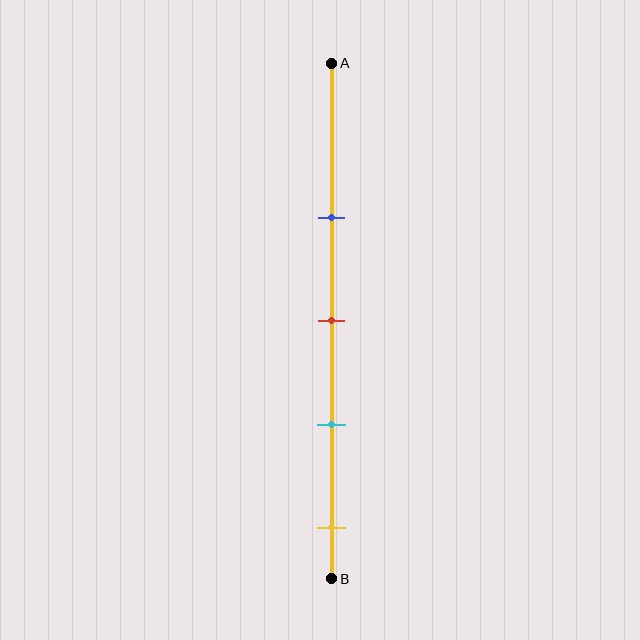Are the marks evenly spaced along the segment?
Yes, the marks are approximately evenly spaced.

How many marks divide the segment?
There are 4 marks dividing the segment.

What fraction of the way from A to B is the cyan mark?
The cyan mark is approximately 70% (0.7) of the way from A to B.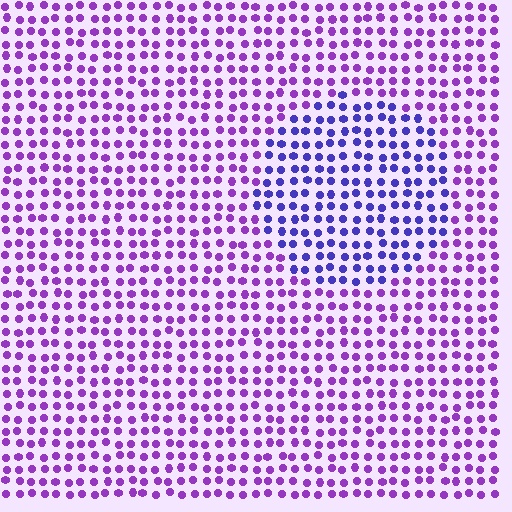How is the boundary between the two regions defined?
The boundary is defined purely by a slight shift in hue (about 36 degrees). Spacing, size, and orientation are identical on both sides.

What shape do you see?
I see a circle.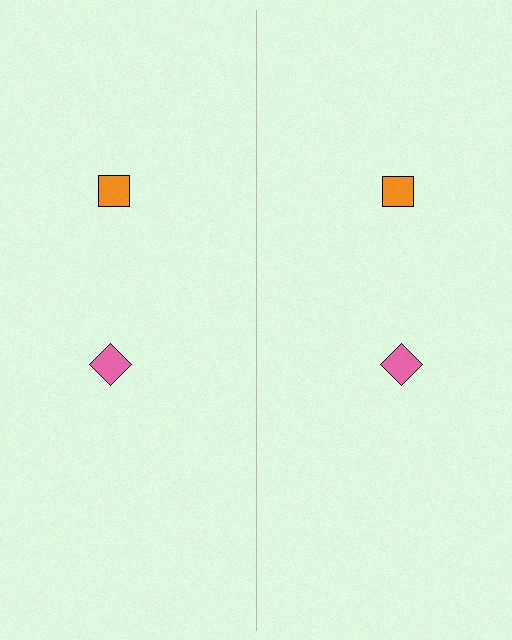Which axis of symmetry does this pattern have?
The pattern has a vertical axis of symmetry running through the center of the image.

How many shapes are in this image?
There are 4 shapes in this image.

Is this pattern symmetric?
Yes, this pattern has bilateral (reflection) symmetry.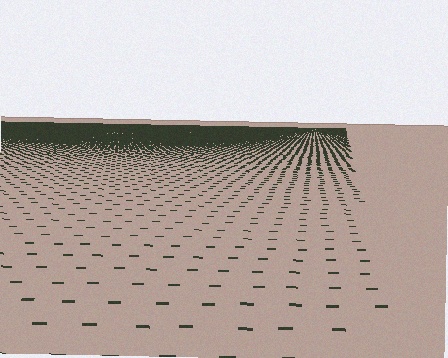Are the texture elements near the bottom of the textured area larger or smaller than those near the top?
Larger. Near the bottom, elements are closer to the viewer and appear at a bigger on-screen size.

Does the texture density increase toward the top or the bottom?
Density increases toward the top.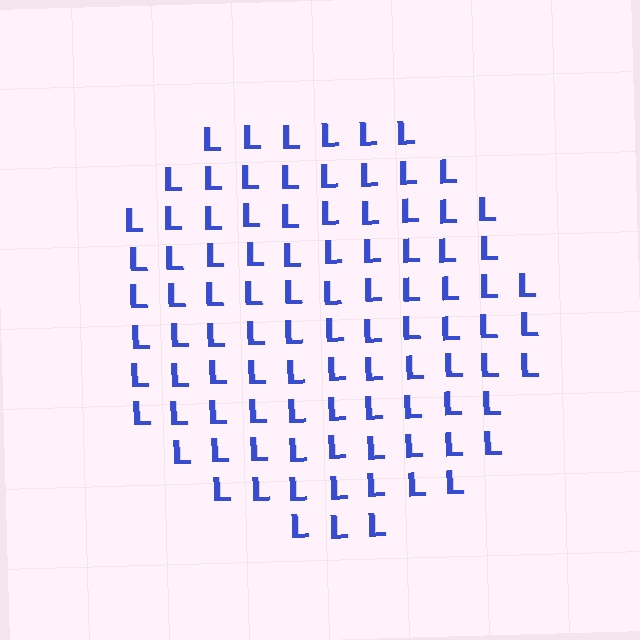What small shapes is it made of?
It is made of small letter L's.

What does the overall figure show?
The overall figure shows a circle.